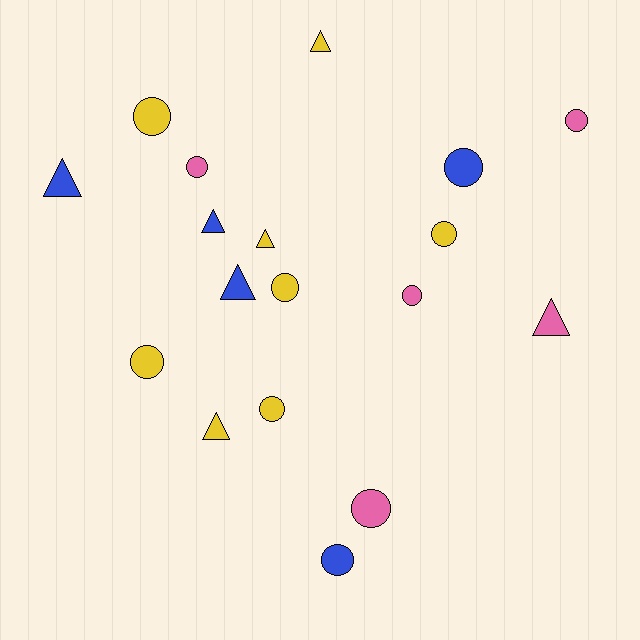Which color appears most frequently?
Yellow, with 8 objects.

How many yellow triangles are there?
There are 3 yellow triangles.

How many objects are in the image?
There are 18 objects.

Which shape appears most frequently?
Circle, with 11 objects.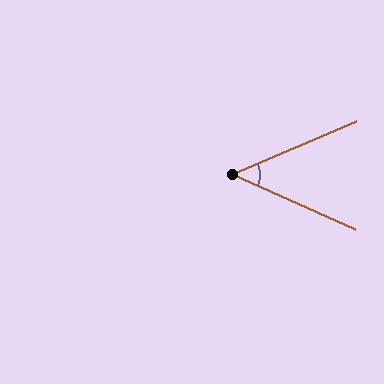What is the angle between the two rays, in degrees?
Approximately 47 degrees.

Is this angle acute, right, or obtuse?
It is acute.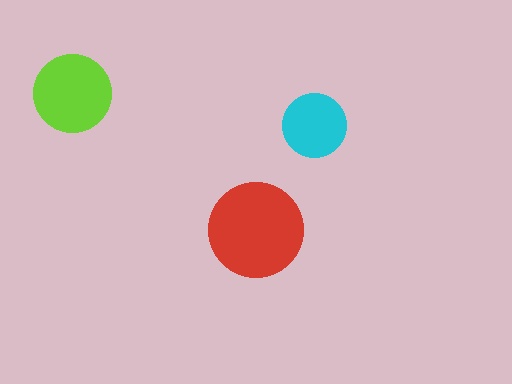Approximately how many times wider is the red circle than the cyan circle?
About 1.5 times wider.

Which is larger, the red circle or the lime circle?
The red one.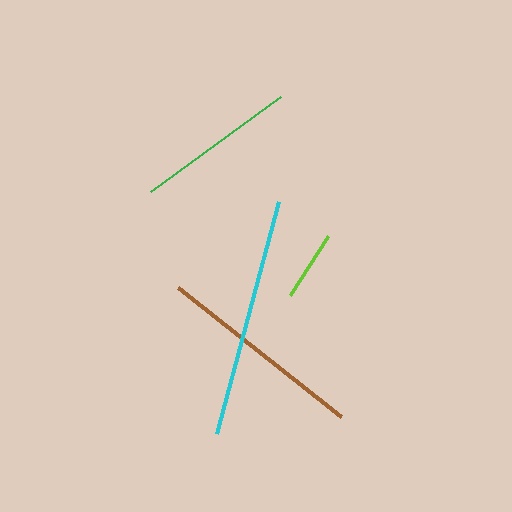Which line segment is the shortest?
The lime line is the shortest at approximately 70 pixels.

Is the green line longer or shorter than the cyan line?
The cyan line is longer than the green line.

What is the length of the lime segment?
The lime segment is approximately 70 pixels long.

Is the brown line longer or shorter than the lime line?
The brown line is longer than the lime line.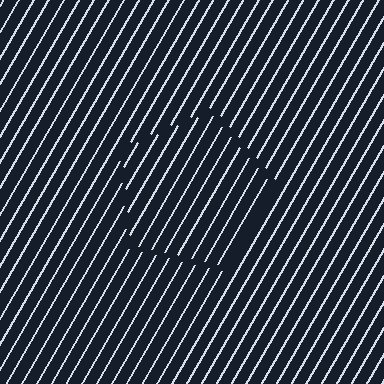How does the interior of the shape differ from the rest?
The interior of the shape contains the same grating, shifted by half a period — the contour is defined by the phase discontinuity where line-ends from the inner and outer gratings abut.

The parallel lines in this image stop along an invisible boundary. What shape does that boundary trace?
An illusory pentagon. The interior of the shape contains the same grating, shifted by half a period — the contour is defined by the phase discontinuity where line-ends from the inner and outer gratings abut.